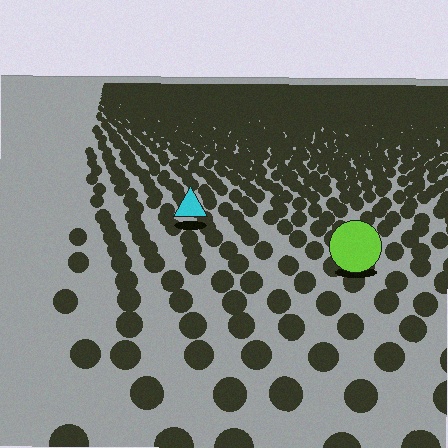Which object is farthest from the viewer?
The cyan triangle is farthest from the viewer. It appears smaller and the ground texture around it is denser.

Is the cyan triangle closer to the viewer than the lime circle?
No. The lime circle is closer — you can tell from the texture gradient: the ground texture is coarser near it.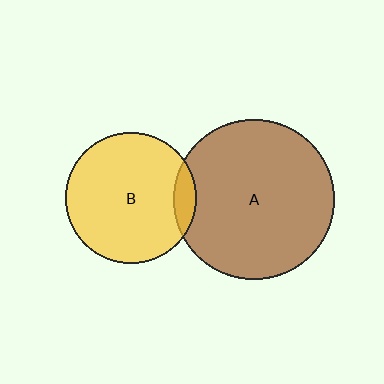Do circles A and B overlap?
Yes.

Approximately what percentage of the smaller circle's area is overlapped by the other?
Approximately 10%.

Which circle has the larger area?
Circle A (brown).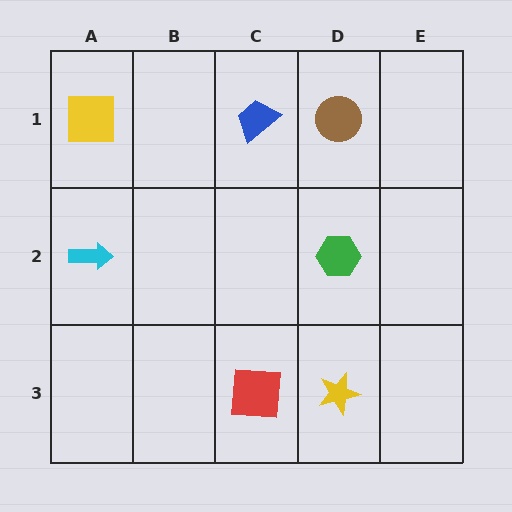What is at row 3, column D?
A yellow star.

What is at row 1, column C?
A blue trapezoid.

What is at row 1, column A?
A yellow square.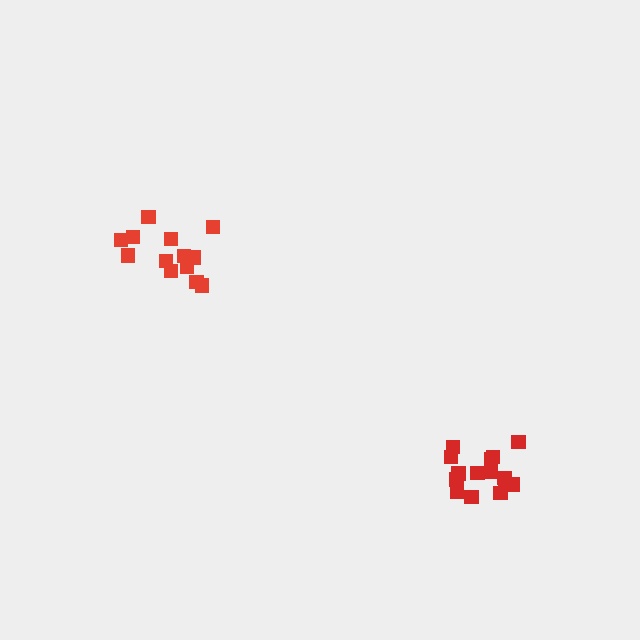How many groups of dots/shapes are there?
There are 2 groups.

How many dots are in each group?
Group 1: 13 dots, Group 2: 15 dots (28 total).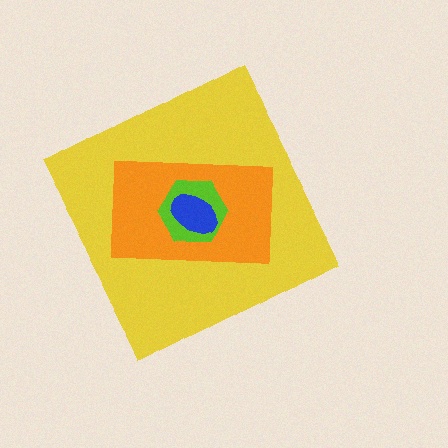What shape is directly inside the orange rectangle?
The lime hexagon.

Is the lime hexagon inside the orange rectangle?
Yes.